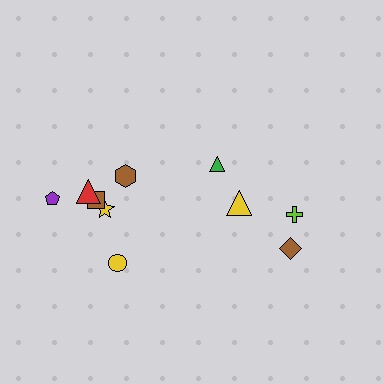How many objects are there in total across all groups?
There are 10 objects.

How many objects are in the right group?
There are 4 objects.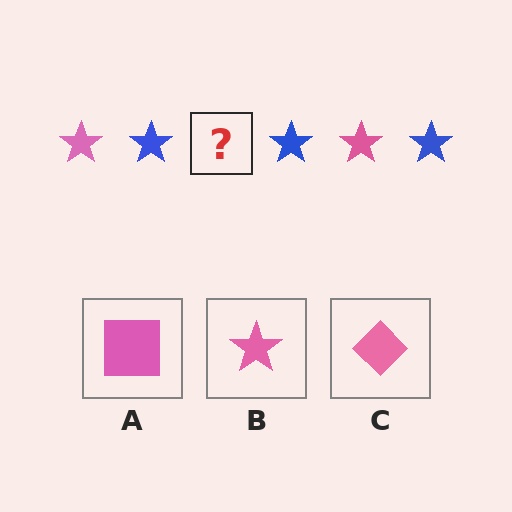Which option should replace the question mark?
Option B.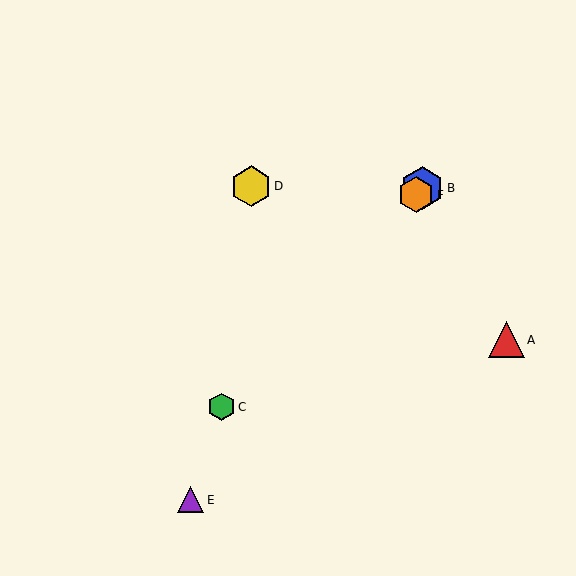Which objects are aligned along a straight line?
Objects B, C, F are aligned along a straight line.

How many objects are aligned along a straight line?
3 objects (B, C, F) are aligned along a straight line.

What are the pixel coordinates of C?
Object C is at (221, 407).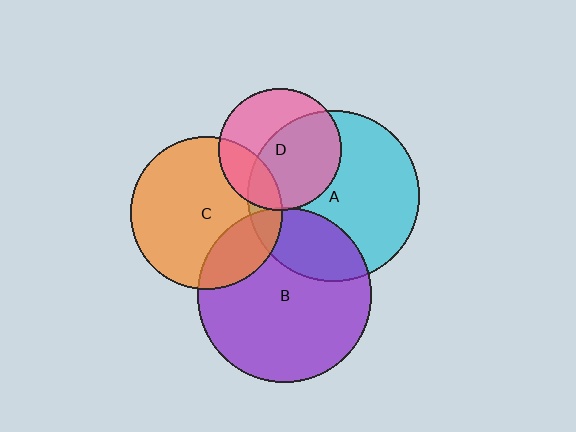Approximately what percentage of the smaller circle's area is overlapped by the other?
Approximately 5%.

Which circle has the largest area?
Circle B (purple).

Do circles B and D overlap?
Yes.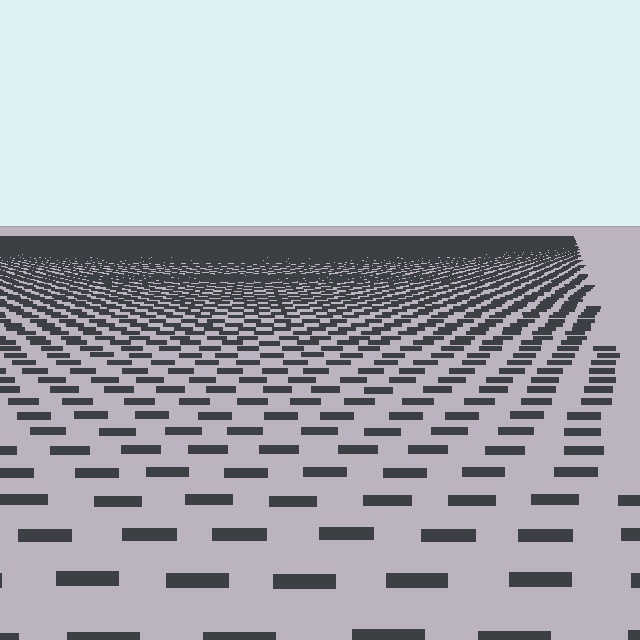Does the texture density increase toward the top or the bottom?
Density increases toward the top.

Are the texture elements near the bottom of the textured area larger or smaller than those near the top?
Larger. Near the bottom, elements are closer to the viewer and appear at a bigger on-screen size.